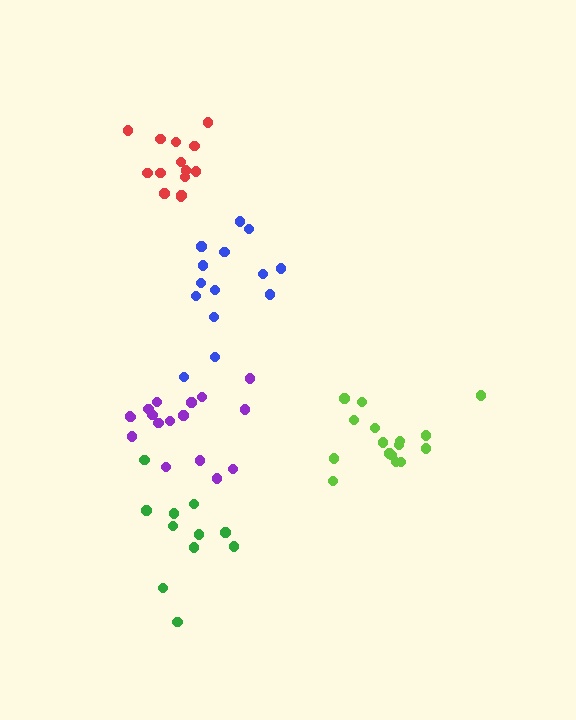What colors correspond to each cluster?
The clusters are colored: lime, red, purple, green, blue.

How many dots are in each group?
Group 1: 16 dots, Group 2: 15 dots, Group 3: 17 dots, Group 4: 11 dots, Group 5: 14 dots (73 total).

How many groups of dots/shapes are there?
There are 5 groups.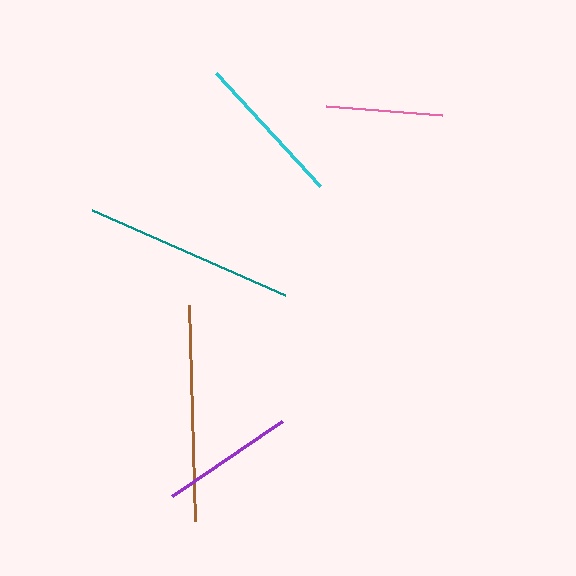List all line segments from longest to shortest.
From longest to shortest: brown, teal, cyan, purple, pink.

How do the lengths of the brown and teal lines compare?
The brown and teal lines are approximately the same length.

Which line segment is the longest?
The brown line is the longest at approximately 216 pixels.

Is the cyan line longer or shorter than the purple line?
The cyan line is longer than the purple line.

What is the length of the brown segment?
The brown segment is approximately 216 pixels long.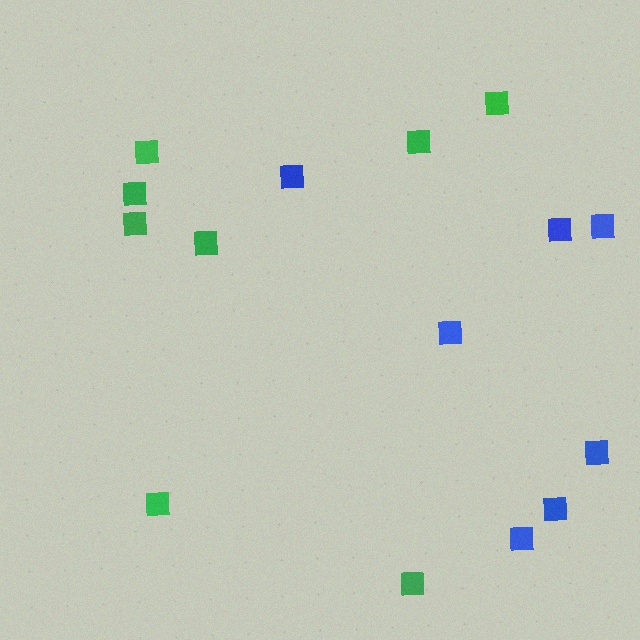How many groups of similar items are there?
There are 2 groups: one group of blue squares (7) and one group of green squares (8).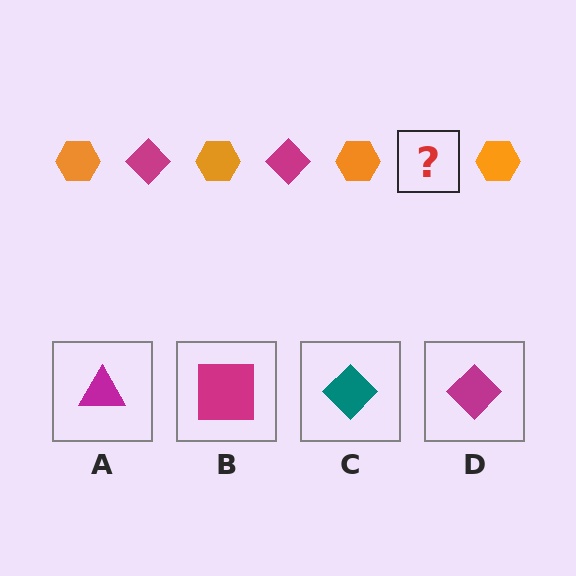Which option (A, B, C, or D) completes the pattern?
D.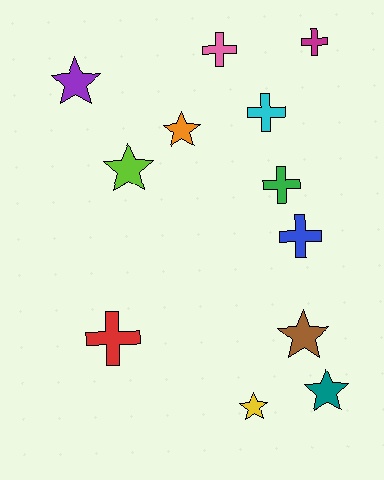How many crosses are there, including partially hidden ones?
There are 6 crosses.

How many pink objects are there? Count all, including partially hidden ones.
There is 1 pink object.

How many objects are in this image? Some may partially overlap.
There are 12 objects.